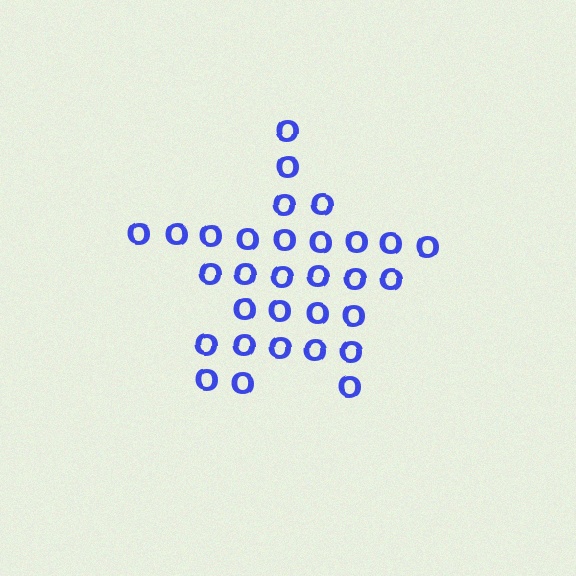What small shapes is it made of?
It is made of small letter O's.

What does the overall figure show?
The overall figure shows a star.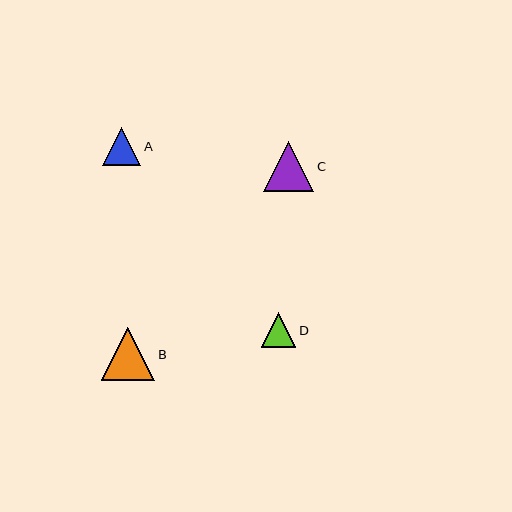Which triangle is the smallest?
Triangle D is the smallest with a size of approximately 35 pixels.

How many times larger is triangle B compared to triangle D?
Triangle B is approximately 1.5 times the size of triangle D.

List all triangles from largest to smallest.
From largest to smallest: B, C, A, D.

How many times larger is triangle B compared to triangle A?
Triangle B is approximately 1.4 times the size of triangle A.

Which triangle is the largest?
Triangle B is the largest with a size of approximately 53 pixels.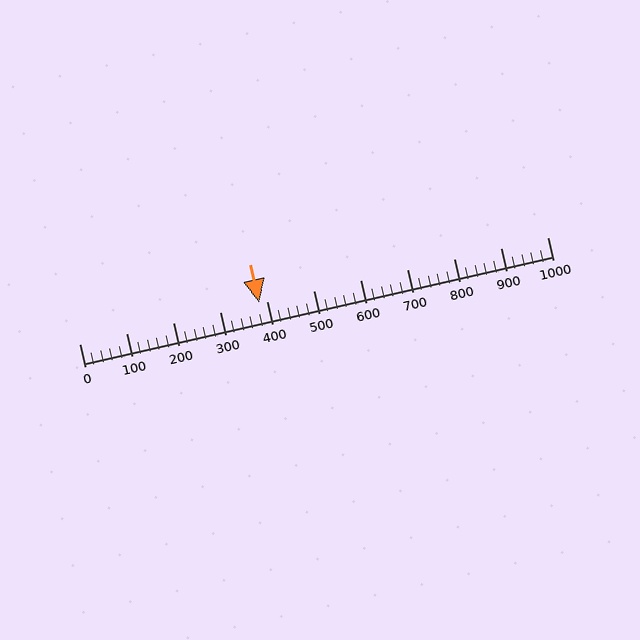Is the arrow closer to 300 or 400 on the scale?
The arrow is closer to 400.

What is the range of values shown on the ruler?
The ruler shows values from 0 to 1000.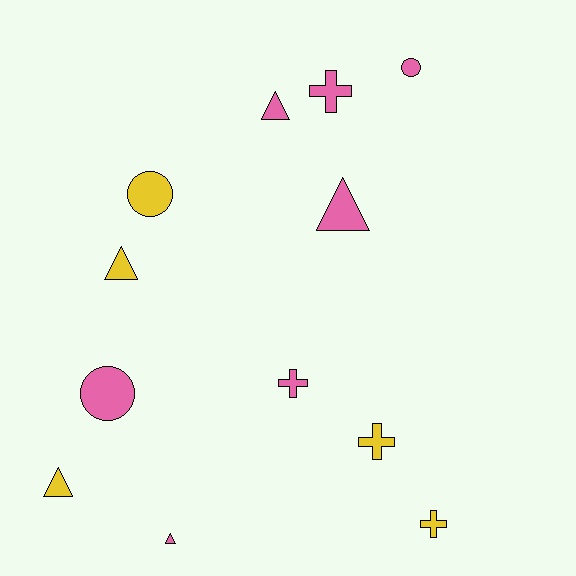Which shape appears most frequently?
Triangle, with 5 objects.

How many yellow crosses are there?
There are 2 yellow crosses.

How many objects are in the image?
There are 12 objects.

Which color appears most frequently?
Pink, with 7 objects.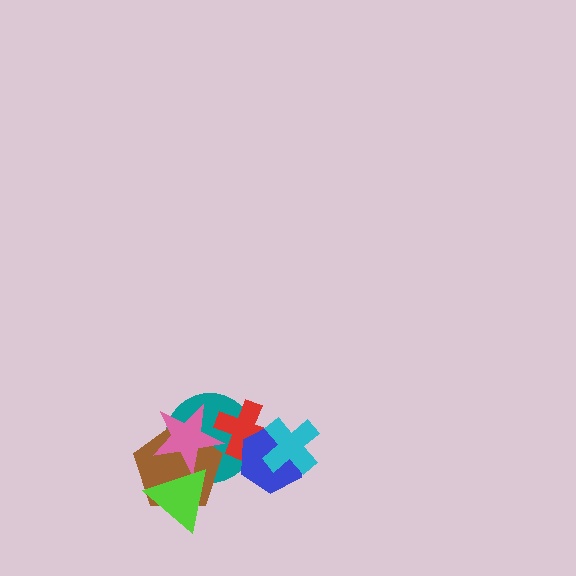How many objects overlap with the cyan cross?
2 objects overlap with the cyan cross.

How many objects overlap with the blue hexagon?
3 objects overlap with the blue hexagon.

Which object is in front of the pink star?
The lime triangle is in front of the pink star.